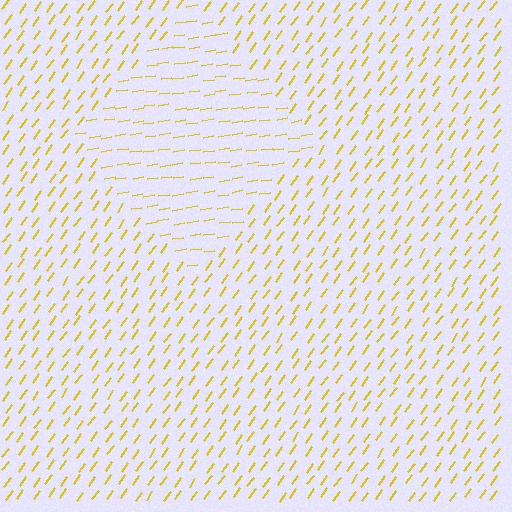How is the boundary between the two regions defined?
The boundary is defined purely by a change in line orientation (approximately 45 degrees difference). All lines are the same color and thickness.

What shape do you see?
I see a diamond.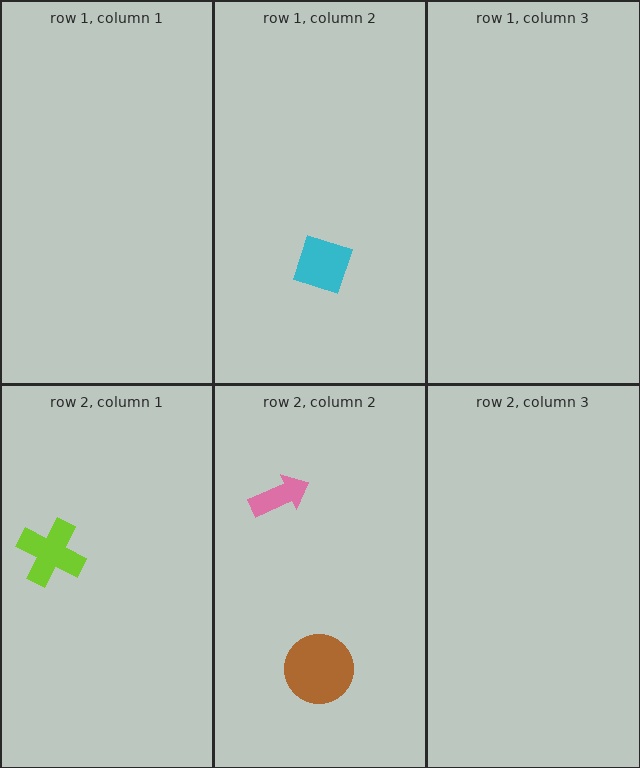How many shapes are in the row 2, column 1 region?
1.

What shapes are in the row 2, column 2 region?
The brown circle, the pink arrow.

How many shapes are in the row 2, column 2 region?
2.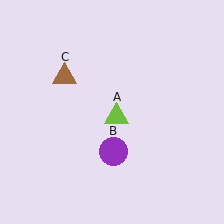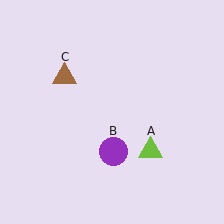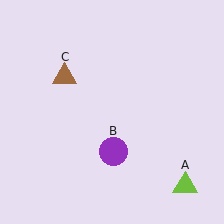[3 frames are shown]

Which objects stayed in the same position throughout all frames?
Purple circle (object B) and brown triangle (object C) remained stationary.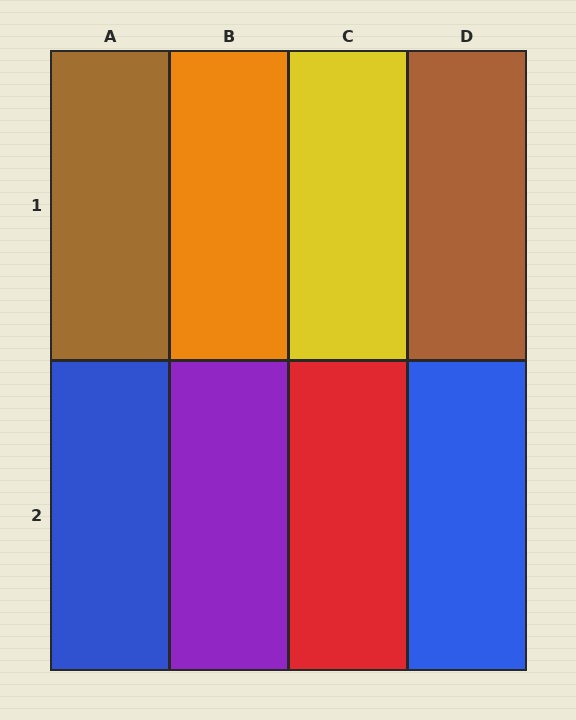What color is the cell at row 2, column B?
Purple.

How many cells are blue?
2 cells are blue.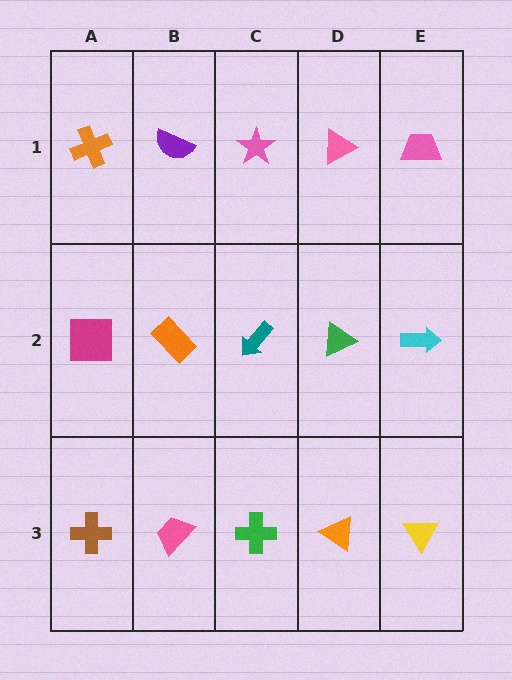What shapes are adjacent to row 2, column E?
A pink trapezoid (row 1, column E), a yellow triangle (row 3, column E), a green triangle (row 2, column D).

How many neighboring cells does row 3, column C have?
3.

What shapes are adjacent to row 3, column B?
An orange rectangle (row 2, column B), a brown cross (row 3, column A), a green cross (row 3, column C).